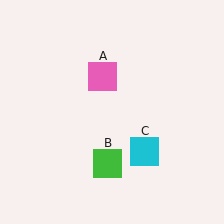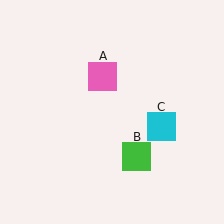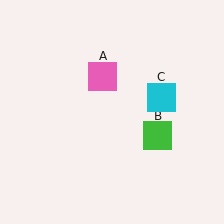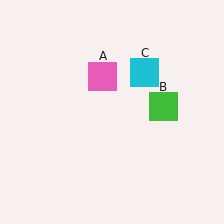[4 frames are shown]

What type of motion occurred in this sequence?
The green square (object B), cyan square (object C) rotated counterclockwise around the center of the scene.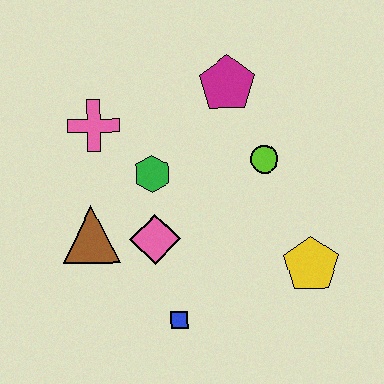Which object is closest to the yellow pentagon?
The lime circle is closest to the yellow pentagon.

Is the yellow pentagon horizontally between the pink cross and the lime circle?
No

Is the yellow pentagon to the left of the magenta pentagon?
No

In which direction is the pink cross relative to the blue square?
The pink cross is above the blue square.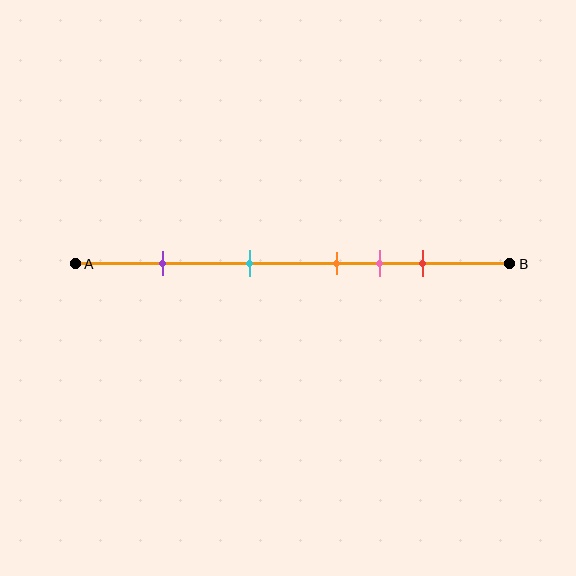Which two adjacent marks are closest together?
The orange and pink marks are the closest adjacent pair.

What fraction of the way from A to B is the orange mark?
The orange mark is approximately 60% (0.6) of the way from A to B.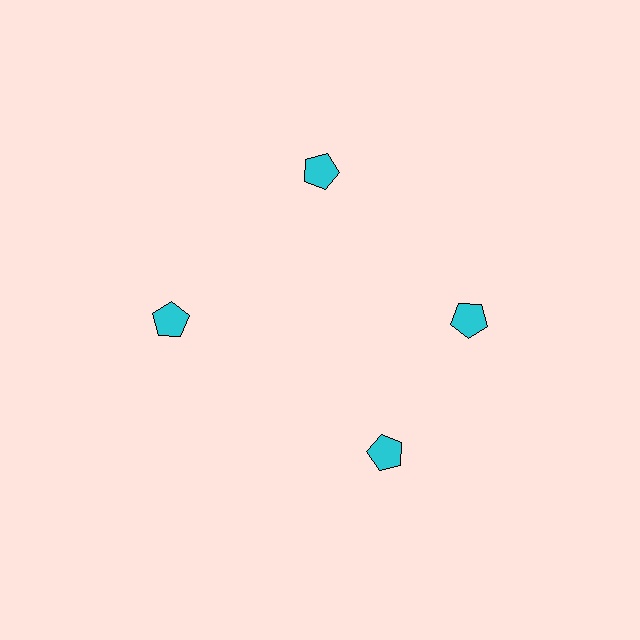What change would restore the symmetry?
The symmetry would be restored by rotating it back into even spacing with its neighbors so that all 4 pentagons sit at equal angles and equal distance from the center.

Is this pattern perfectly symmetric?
No. The 4 cyan pentagons are arranged in a ring, but one element near the 6 o'clock position is rotated out of alignment along the ring, breaking the 4-fold rotational symmetry.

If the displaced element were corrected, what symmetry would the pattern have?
It would have 4-fold rotational symmetry — the pattern would map onto itself every 90 degrees.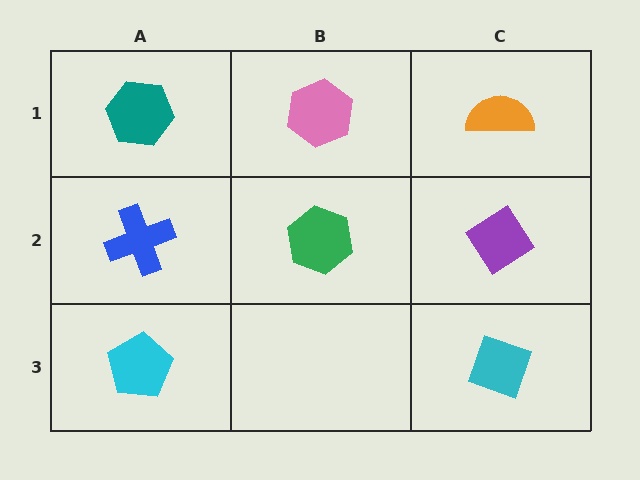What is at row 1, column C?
An orange semicircle.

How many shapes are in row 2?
3 shapes.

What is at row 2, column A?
A blue cross.